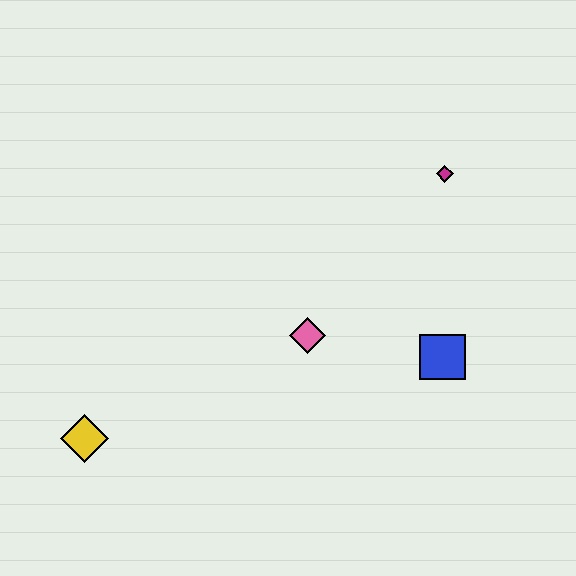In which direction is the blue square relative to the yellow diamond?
The blue square is to the right of the yellow diamond.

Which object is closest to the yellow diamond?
The pink diamond is closest to the yellow diamond.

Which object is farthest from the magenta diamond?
The yellow diamond is farthest from the magenta diamond.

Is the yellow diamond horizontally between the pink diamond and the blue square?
No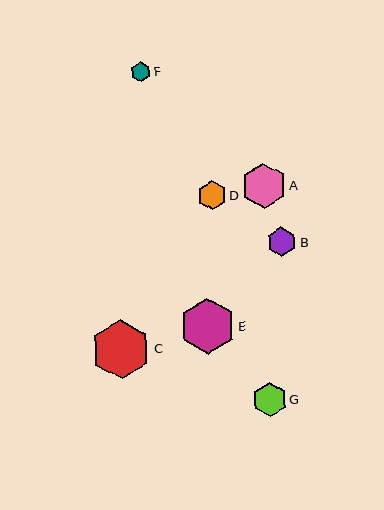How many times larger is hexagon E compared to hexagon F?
Hexagon E is approximately 2.7 times the size of hexagon F.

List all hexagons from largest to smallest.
From largest to smallest: C, E, A, G, B, D, F.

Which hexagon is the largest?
Hexagon C is the largest with a size of approximately 59 pixels.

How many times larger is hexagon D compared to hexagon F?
Hexagon D is approximately 1.4 times the size of hexagon F.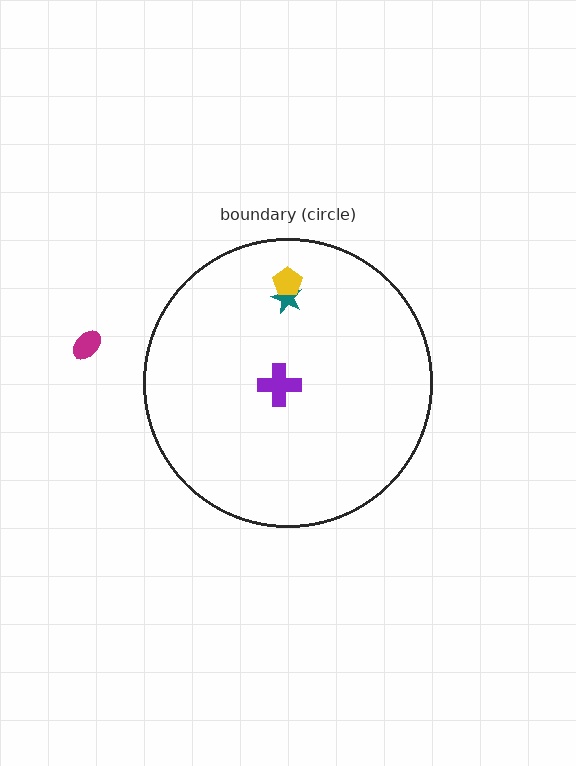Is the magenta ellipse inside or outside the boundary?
Outside.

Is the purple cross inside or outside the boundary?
Inside.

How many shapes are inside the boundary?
3 inside, 1 outside.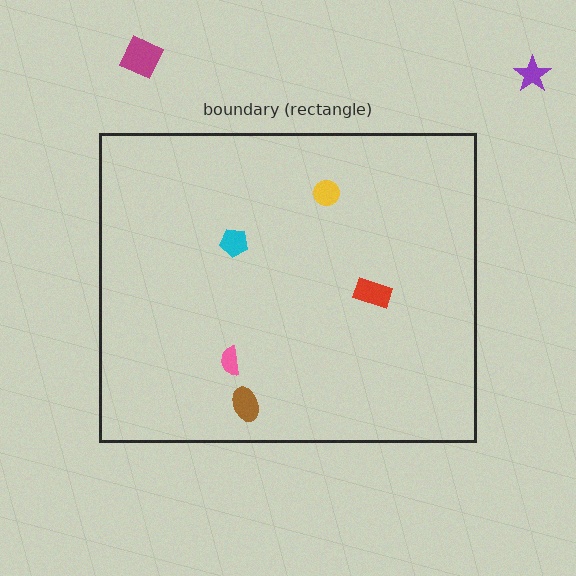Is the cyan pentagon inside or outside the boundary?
Inside.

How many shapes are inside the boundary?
5 inside, 2 outside.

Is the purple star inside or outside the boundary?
Outside.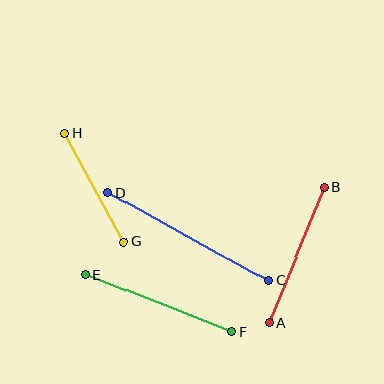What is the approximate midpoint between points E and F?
The midpoint is at approximately (158, 303) pixels.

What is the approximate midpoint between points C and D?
The midpoint is at approximately (188, 237) pixels.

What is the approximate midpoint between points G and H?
The midpoint is at approximately (94, 188) pixels.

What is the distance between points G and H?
The distance is approximately 124 pixels.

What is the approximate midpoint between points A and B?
The midpoint is at approximately (297, 255) pixels.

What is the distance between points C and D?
The distance is approximately 183 pixels.